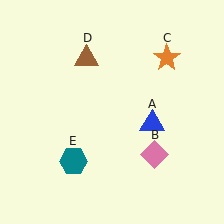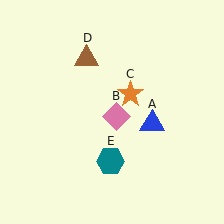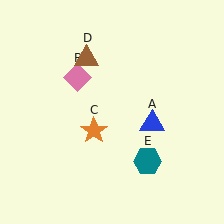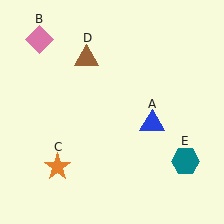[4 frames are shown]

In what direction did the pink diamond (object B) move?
The pink diamond (object B) moved up and to the left.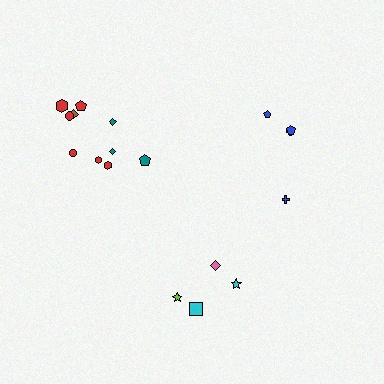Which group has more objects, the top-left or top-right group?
The top-left group.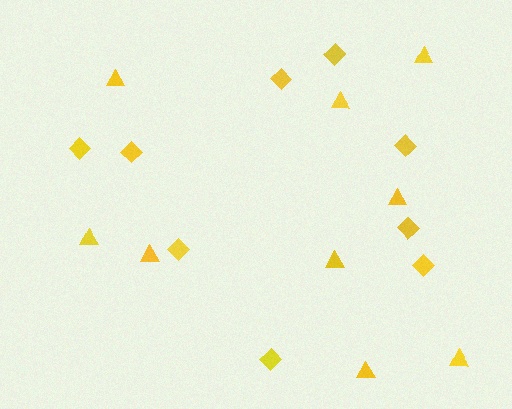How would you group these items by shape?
There are 2 groups: one group of diamonds (9) and one group of triangles (9).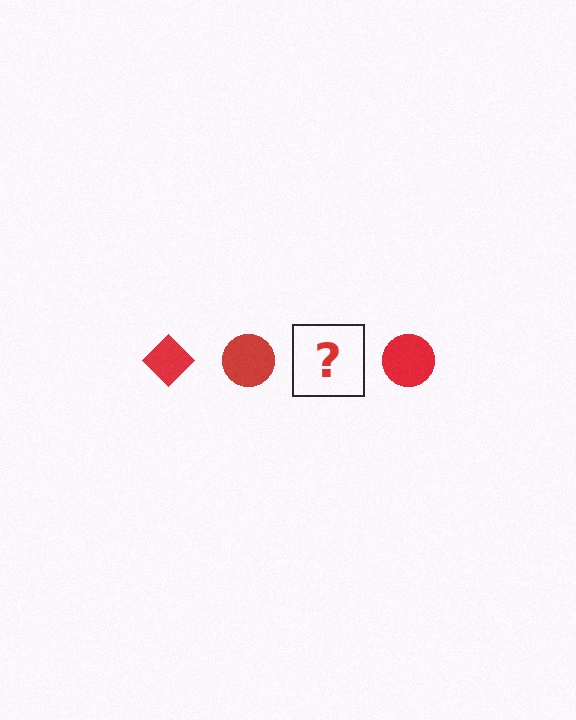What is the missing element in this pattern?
The missing element is a red diamond.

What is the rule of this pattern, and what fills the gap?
The rule is that the pattern cycles through diamond, circle shapes in red. The gap should be filled with a red diamond.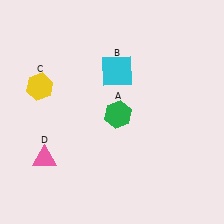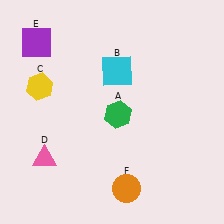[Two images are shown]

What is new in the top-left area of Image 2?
A purple square (E) was added in the top-left area of Image 2.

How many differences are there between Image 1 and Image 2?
There are 2 differences between the two images.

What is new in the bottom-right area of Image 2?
An orange circle (F) was added in the bottom-right area of Image 2.